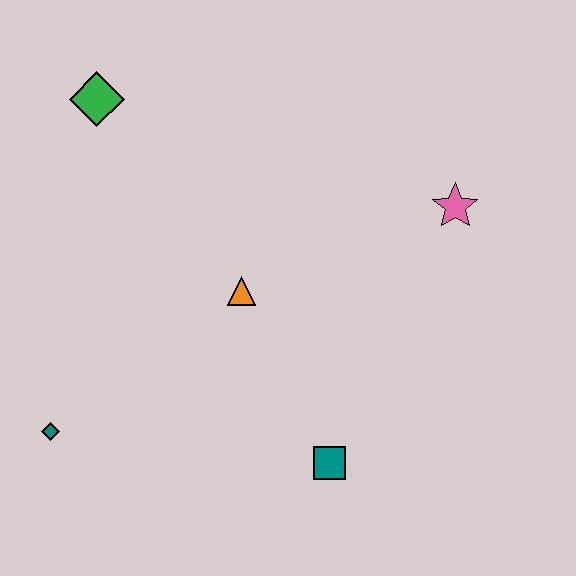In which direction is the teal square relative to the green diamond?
The teal square is below the green diamond.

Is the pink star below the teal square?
No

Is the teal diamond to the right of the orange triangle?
No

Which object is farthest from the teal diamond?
The pink star is farthest from the teal diamond.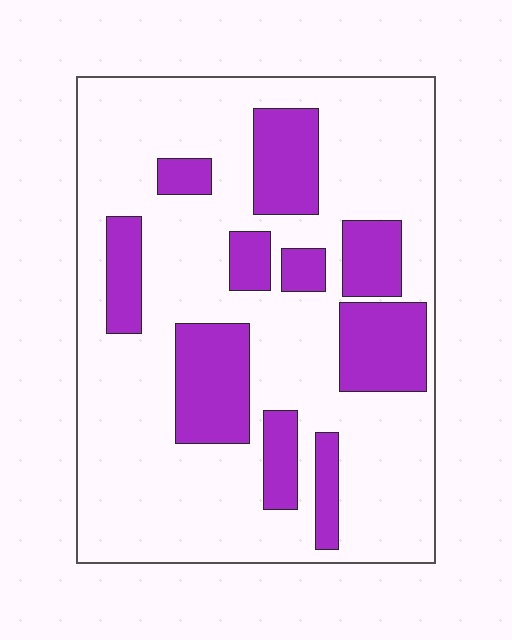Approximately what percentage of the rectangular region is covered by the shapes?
Approximately 25%.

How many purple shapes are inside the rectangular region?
10.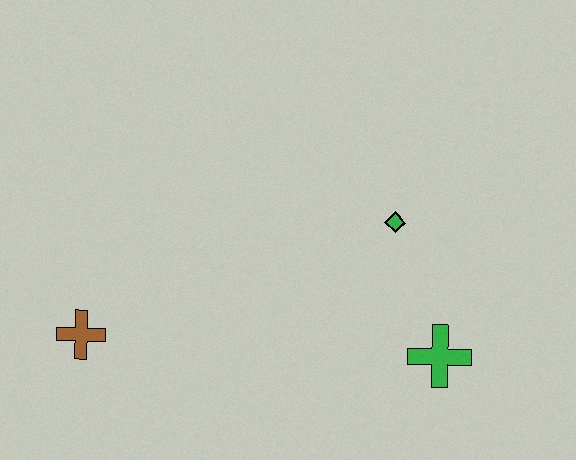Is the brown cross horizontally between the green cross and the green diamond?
No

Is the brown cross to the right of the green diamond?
No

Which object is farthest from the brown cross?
The green cross is farthest from the brown cross.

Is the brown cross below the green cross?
No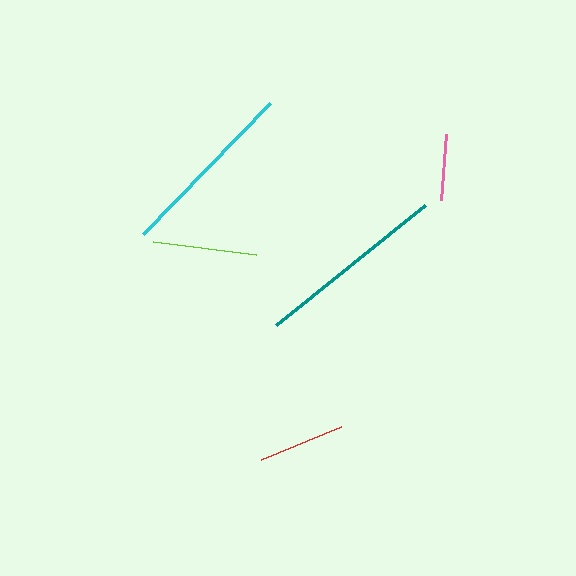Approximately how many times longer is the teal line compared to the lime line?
The teal line is approximately 1.8 times the length of the lime line.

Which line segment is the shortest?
The pink line is the shortest at approximately 66 pixels.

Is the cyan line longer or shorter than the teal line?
The teal line is longer than the cyan line.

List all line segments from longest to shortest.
From longest to shortest: teal, cyan, lime, red, pink.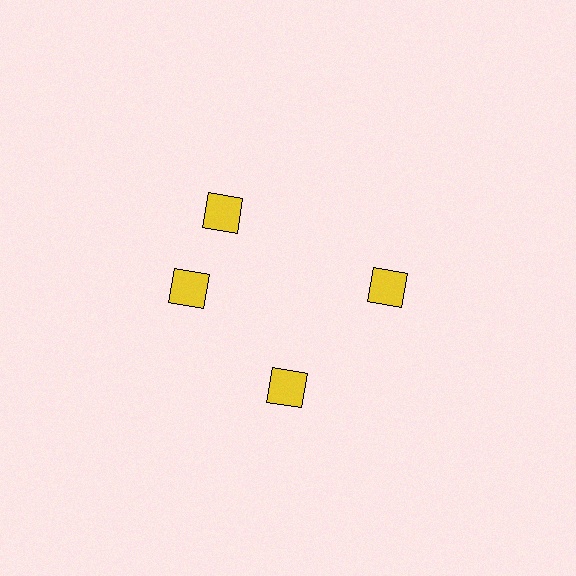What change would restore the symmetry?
The symmetry would be restored by rotating it back into even spacing with its neighbors so that all 4 diamonds sit at equal angles and equal distance from the center.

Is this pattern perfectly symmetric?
No. The 4 yellow diamonds are arranged in a ring, but one element near the 12 o'clock position is rotated out of alignment along the ring, breaking the 4-fold rotational symmetry.